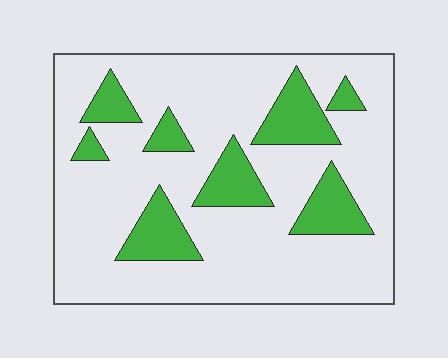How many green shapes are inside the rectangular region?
8.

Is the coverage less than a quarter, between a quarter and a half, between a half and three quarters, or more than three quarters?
Less than a quarter.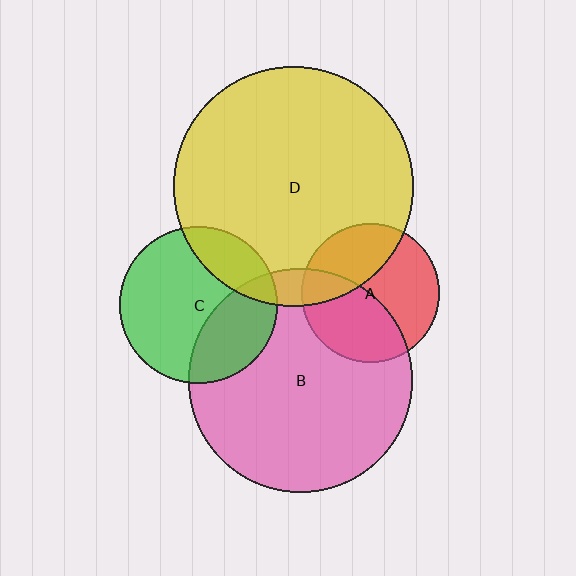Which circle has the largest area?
Circle D (yellow).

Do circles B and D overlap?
Yes.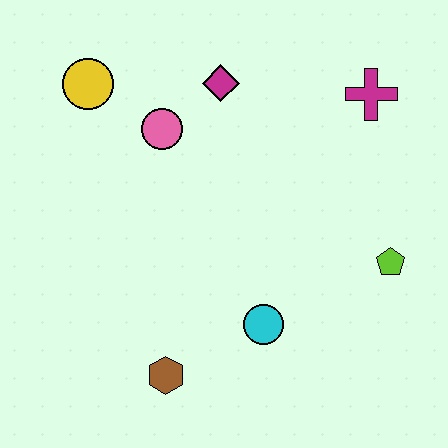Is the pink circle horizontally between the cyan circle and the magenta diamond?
No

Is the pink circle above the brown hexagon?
Yes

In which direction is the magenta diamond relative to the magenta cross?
The magenta diamond is to the left of the magenta cross.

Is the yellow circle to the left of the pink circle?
Yes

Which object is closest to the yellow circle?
The pink circle is closest to the yellow circle.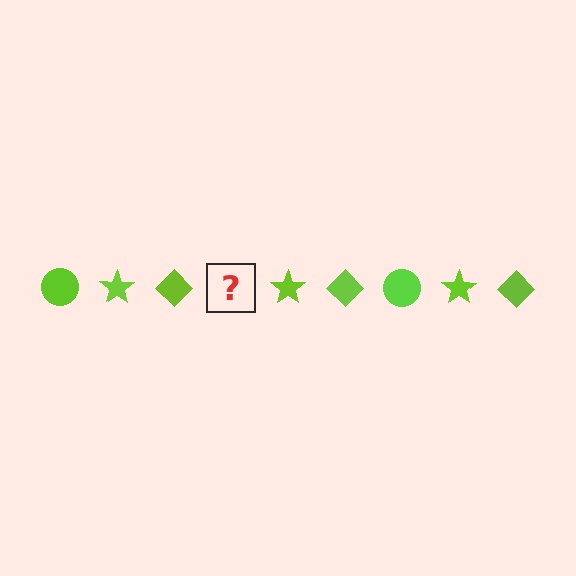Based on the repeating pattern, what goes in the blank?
The blank should be a lime circle.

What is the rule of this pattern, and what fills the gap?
The rule is that the pattern cycles through circle, star, diamond shapes in lime. The gap should be filled with a lime circle.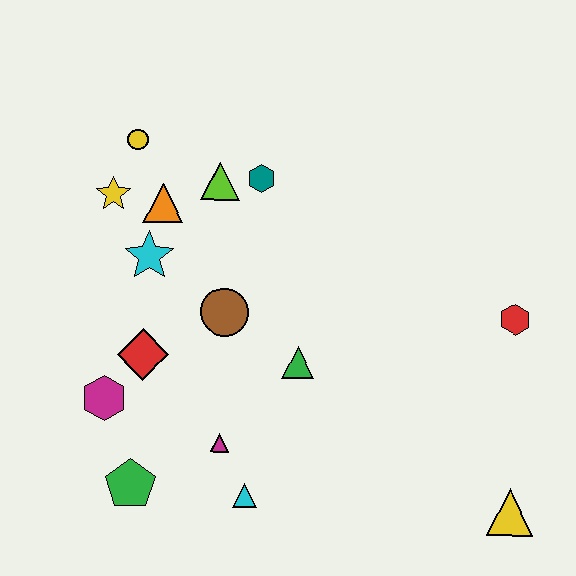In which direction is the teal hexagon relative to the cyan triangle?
The teal hexagon is above the cyan triangle.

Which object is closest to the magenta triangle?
The cyan triangle is closest to the magenta triangle.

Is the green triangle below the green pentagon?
No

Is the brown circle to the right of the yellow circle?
Yes